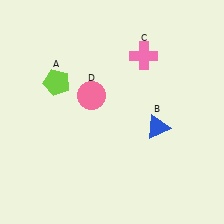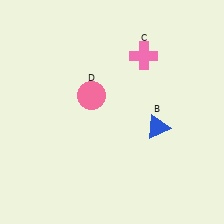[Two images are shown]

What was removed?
The lime pentagon (A) was removed in Image 2.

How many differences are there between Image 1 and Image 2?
There is 1 difference between the two images.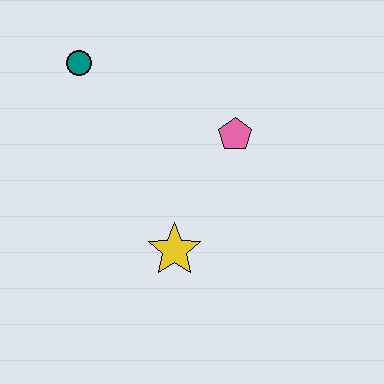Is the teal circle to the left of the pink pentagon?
Yes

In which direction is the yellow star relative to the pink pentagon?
The yellow star is below the pink pentagon.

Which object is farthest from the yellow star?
The teal circle is farthest from the yellow star.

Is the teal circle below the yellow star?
No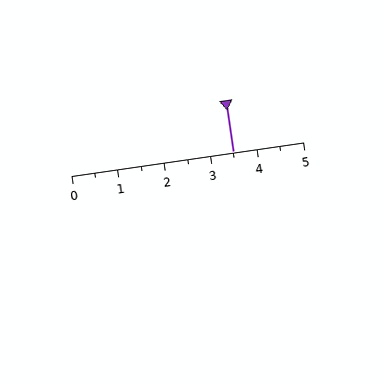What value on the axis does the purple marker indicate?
The marker indicates approximately 3.5.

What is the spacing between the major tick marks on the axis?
The major ticks are spaced 1 apart.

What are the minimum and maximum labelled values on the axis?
The axis runs from 0 to 5.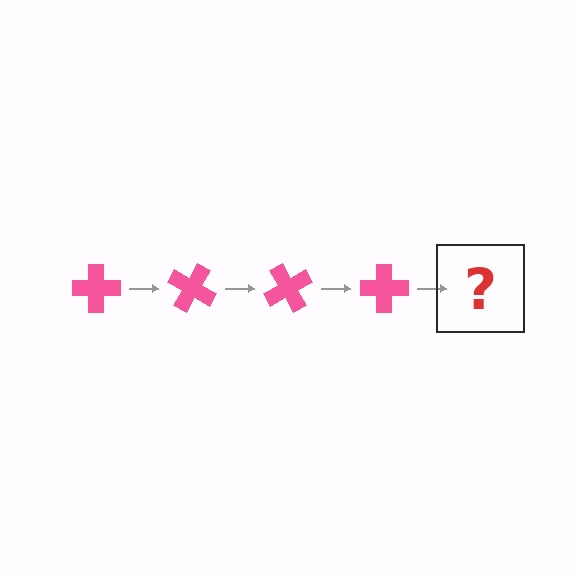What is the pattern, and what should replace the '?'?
The pattern is that the cross rotates 30 degrees each step. The '?' should be a pink cross rotated 120 degrees.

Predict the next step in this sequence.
The next step is a pink cross rotated 120 degrees.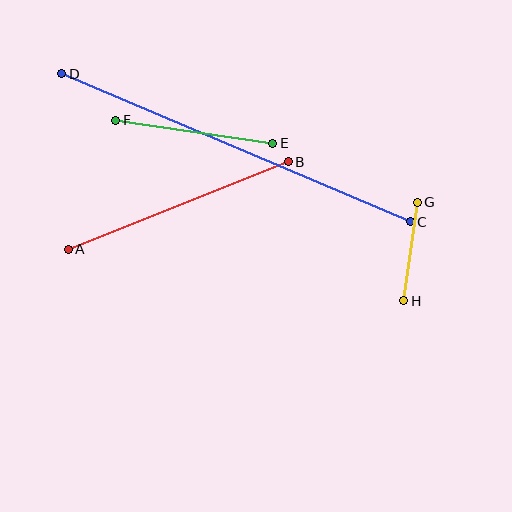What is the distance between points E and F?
The distance is approximately 159 pixels.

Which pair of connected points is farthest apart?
Points C and D are farthest apart.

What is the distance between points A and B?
The distance is approximately 237 pixels.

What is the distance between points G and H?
The distance is approximately 100 pixels.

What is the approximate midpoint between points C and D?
The midpoint is at approximately (236, 148) pixels.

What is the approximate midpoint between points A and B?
The midpoint is at approximately (178, 206) pixels.